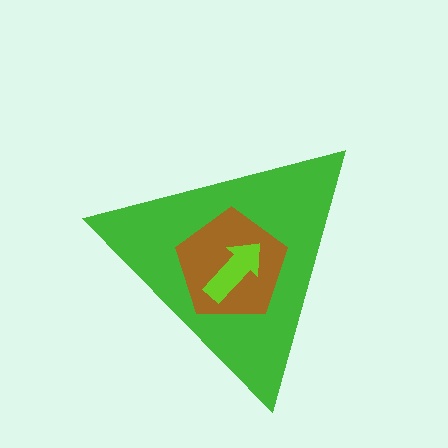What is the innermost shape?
The lime arrow.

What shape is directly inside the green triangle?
The brown pentagon.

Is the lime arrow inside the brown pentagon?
Yes.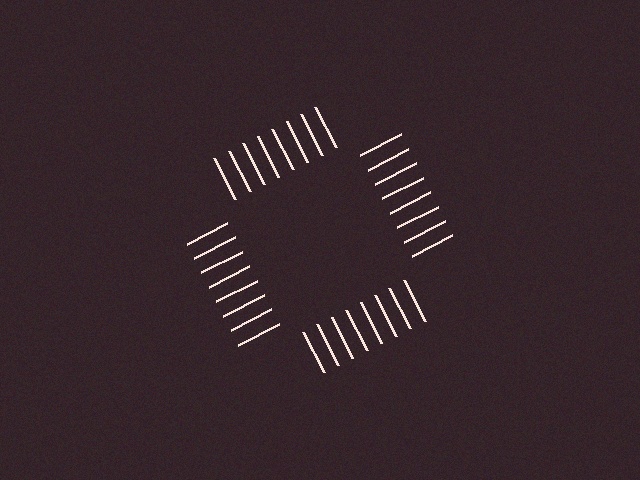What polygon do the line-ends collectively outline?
An illusory square — the line segments terminate on its edges but no continuous stroke is drawn.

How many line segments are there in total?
32 — 8 along each of the 4 edges.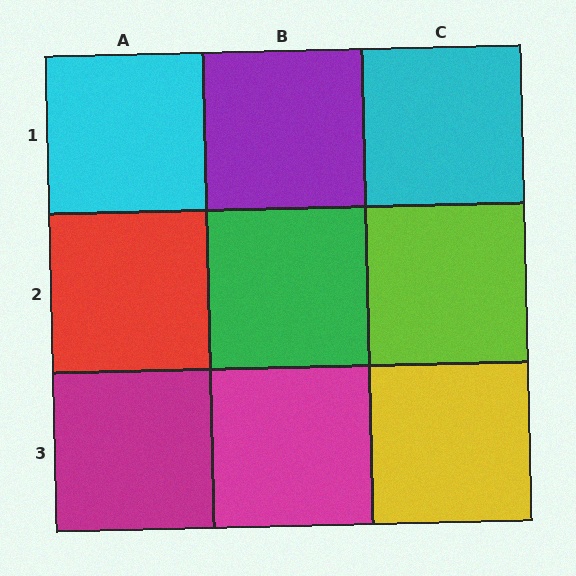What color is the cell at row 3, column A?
Magenta.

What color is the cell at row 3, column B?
Magenta.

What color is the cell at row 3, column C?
Yellow.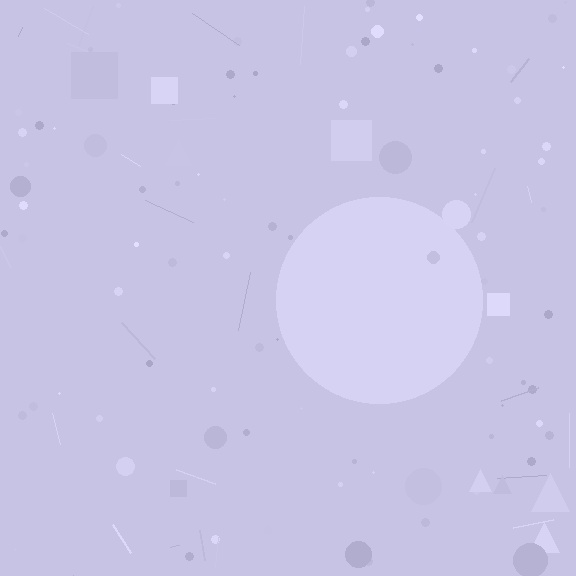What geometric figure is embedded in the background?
A circle is embedded in the background.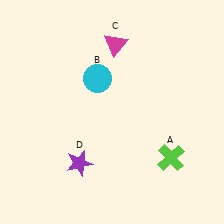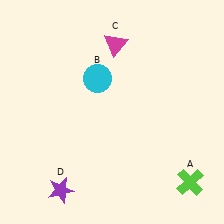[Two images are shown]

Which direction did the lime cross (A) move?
The lime cross (A) moved down.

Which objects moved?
The objects that moved are: the lime cross (A), the purple star (D).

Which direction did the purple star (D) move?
The purple star (D) moved down.